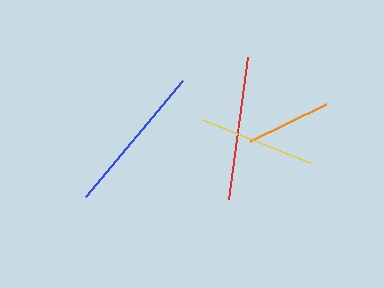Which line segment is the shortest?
The orange line is the shortest at approximately 85 pixels.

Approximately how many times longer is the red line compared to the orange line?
The red line is approximately 1.7 times the length of the orange line.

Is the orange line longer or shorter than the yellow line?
The yellow line is longer than the orange line.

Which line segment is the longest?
The blue line is the longest at approximately 151 pixels.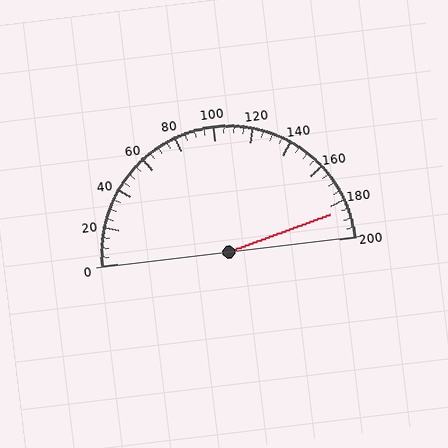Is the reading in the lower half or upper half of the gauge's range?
The reading is in the upper half of the range (0 to 200).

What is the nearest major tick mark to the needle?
The nearest major tick mark is 180.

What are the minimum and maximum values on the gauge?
The gauge ranges from 0 to 200.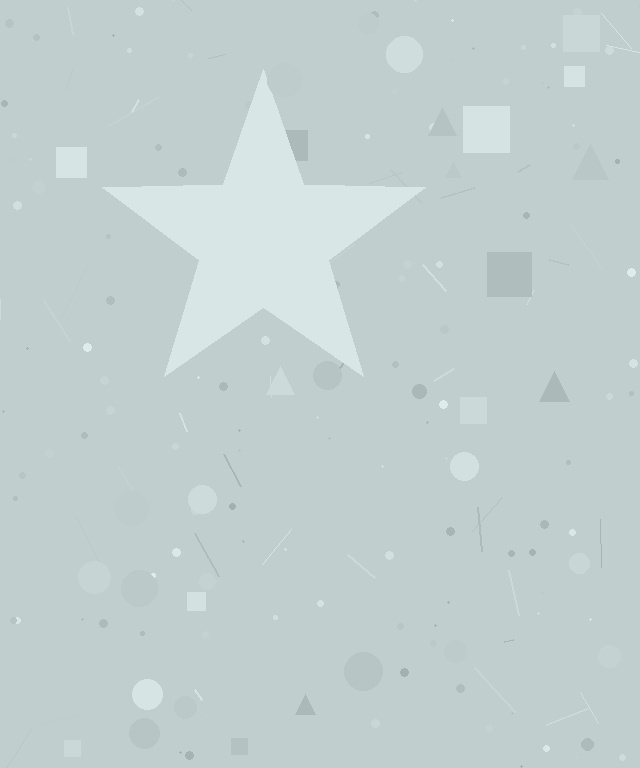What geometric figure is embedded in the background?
A star is embedded in the background.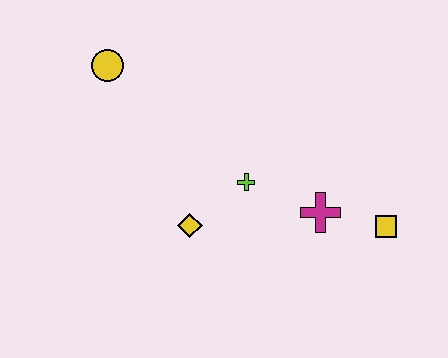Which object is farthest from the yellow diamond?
The yellow square is farthest from the yellow diamond.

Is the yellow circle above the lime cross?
Yes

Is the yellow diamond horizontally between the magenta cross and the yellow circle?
Yes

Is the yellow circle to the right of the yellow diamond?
No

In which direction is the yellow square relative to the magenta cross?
The yellow square is to the right of the magenta cross.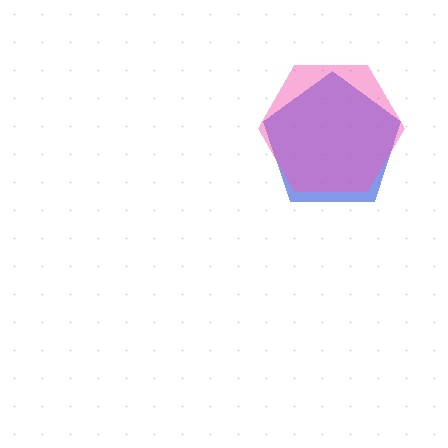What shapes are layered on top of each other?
The layered shapes are: a blue pentagon, a pink hexagon.